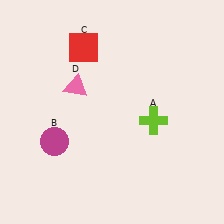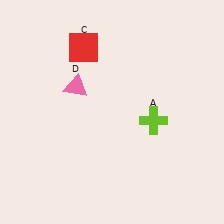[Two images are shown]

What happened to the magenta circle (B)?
The magenta circle (B) was removed in Image 2. It was in the bottom-left area of Image 1.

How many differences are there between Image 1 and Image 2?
There is 1 difference between the two images.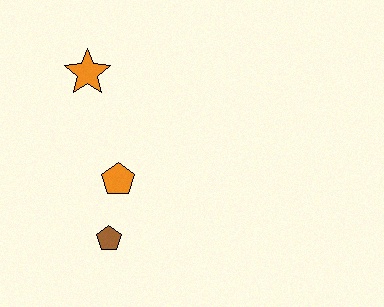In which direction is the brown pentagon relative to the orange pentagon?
The brown pentagon is below the orange pentagon.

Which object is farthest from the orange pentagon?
The orange star is farthest from the orange pentagon.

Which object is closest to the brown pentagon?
The orange pentagon is closest to the brown pentagon.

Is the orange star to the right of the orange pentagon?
No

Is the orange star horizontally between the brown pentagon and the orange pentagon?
No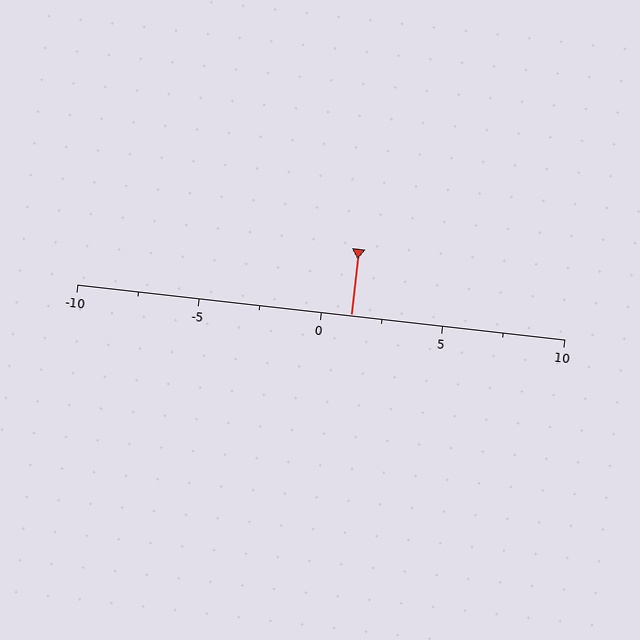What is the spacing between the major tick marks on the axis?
The major ticks are spaced 5 apart.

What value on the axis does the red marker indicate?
The marker indicates approximately 1.2.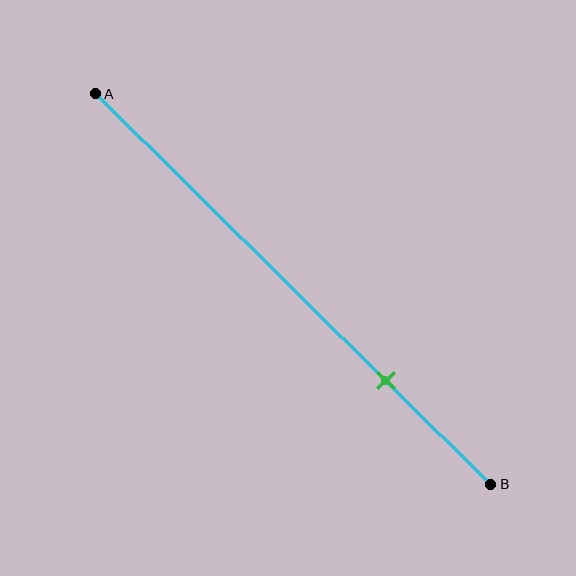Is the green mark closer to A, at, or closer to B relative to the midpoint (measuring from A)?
The green mark is closer to point B than the midpoint of segment AB.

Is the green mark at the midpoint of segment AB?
No, the mark is at about 75% from A, not at the 50% midpoint.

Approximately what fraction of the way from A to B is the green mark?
The green mark is approximately 75% of the way from A to B.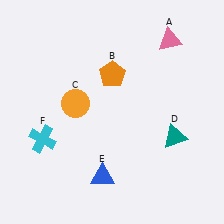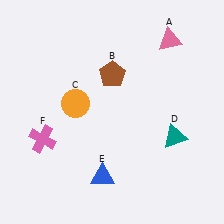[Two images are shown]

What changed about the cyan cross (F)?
In Image 1, F is cyan. In Image 2, it changed to pink.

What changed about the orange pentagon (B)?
In Image 1, B is orange. In Image 2, it changed to brown.